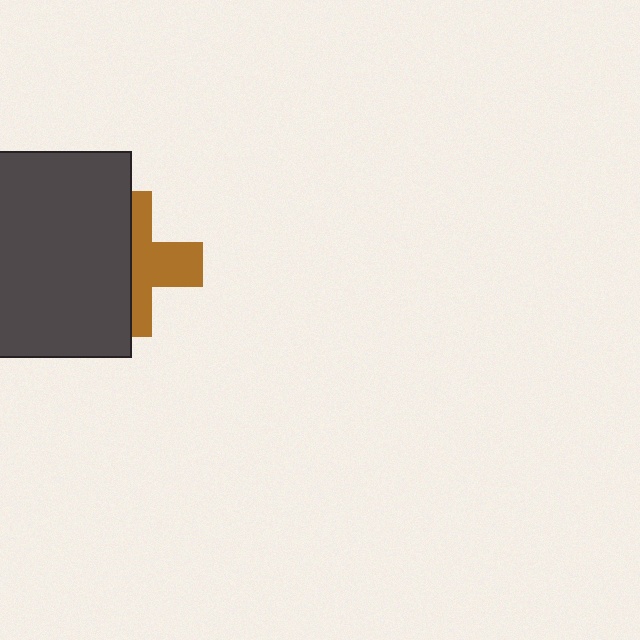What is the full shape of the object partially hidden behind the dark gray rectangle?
The partially hidden object is a brown cross.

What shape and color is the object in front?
The object in front is a dark gray rectangle.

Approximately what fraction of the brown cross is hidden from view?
Roughly 52% of the brown cross is hidden behind the dark gray rectangle.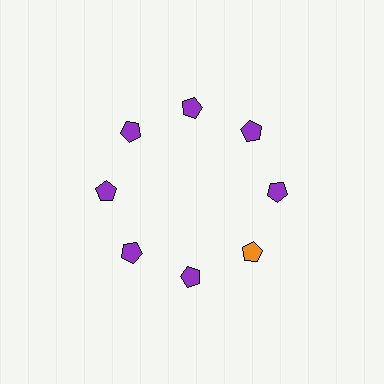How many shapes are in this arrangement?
There are 8 shapes arranged in a ring pattern.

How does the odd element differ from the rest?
It has a different color: orange instead of purple.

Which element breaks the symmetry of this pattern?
The orange pentagon at roughly the 4 o'clock position breaks the symmetry. All other shapes are purple pentagons.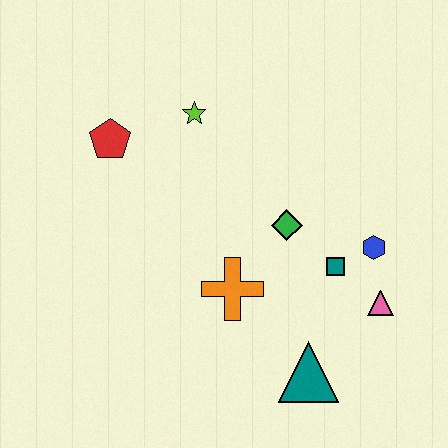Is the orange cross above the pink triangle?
Yes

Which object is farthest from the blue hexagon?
The red pentagon is farthest from the blue hexagon.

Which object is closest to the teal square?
The blue hexagon is closest to the teal square.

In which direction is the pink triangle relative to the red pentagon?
The pink triangle is to the right of the red pentagon.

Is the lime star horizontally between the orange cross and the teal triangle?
No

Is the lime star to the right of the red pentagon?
Yes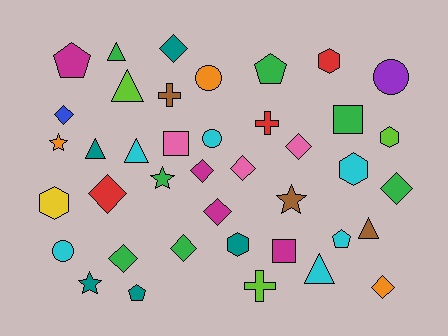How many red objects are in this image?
There are 3 red objects.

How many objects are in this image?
There are 40 objects.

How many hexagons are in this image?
There are 5 hexagons.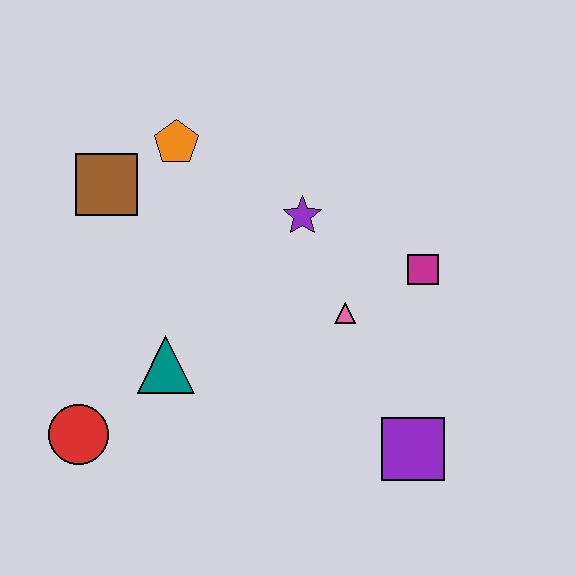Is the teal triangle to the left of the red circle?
No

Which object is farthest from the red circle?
The magenta square is farthest from the red circle.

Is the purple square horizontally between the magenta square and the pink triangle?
Yes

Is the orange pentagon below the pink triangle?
No